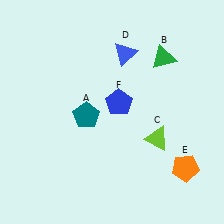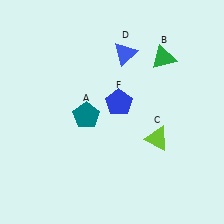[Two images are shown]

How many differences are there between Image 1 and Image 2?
There is 1 difference between the two images.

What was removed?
The orange pentagon (E) was removed in Image 2.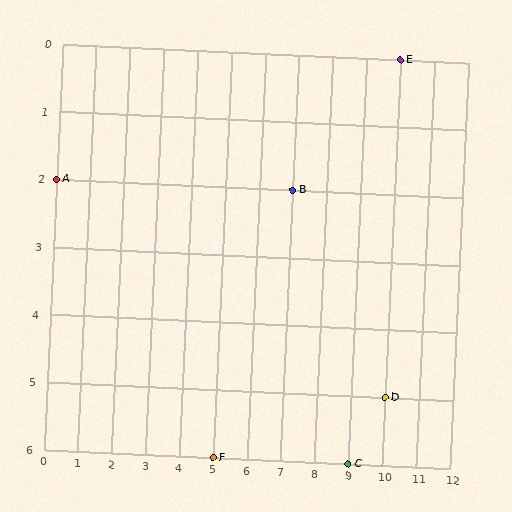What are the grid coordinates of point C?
Point C is at grid coordinates (9, 6).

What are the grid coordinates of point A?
Point A is at grid coordinates (0, 2).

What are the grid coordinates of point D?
Point D is at grid coordinates (10, 5).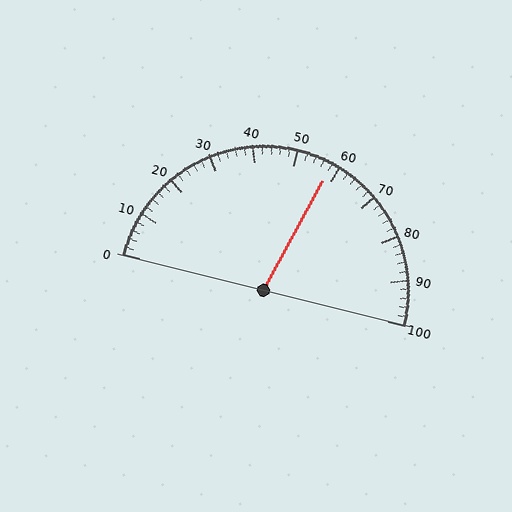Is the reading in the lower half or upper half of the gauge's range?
The reading is in the upper half of the range (0 to 100).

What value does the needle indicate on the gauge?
The needle indicates approximately 58.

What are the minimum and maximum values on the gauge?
The gauge ranges from 0 to 100.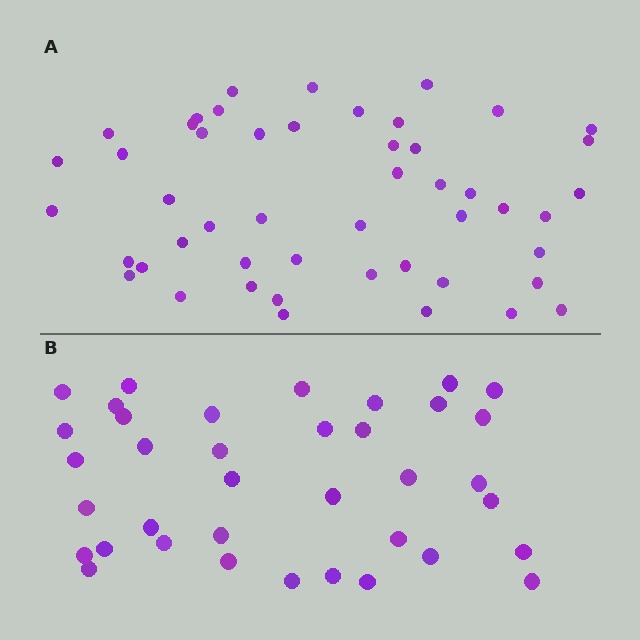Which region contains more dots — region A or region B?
Region A (the top region) has more dots.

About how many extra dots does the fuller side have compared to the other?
Region A has roughly 12 or so more dots than region B.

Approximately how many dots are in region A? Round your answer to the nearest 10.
About 50 dots. (The exact count is 49, which rounds to 50.)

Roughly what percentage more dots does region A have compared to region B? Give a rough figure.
About 30% more.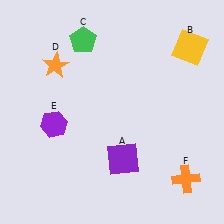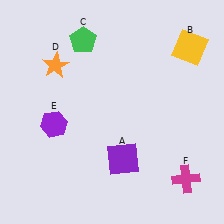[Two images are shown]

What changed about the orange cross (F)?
In Image 1, F is orange. In Image 2, it changed to magenta.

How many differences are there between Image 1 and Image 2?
There is 1 difference between the two images.